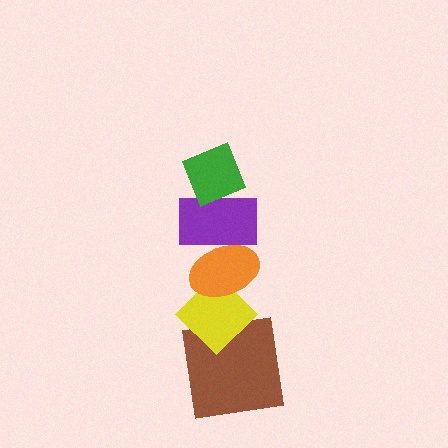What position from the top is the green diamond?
The green diamond is 1st from the top.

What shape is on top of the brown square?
The yellow diamond is on top of the brown square.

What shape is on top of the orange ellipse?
The purple rectangle is on top of the orange ellipse.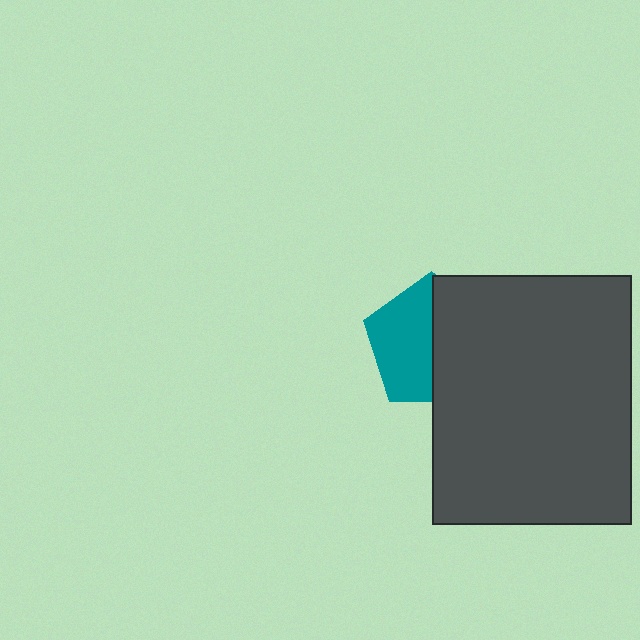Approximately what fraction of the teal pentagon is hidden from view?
Roughly 50% of the teal pentagon is hidden behind the dark gray rectangle.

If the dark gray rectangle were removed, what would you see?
You would see the complete teal pentagon.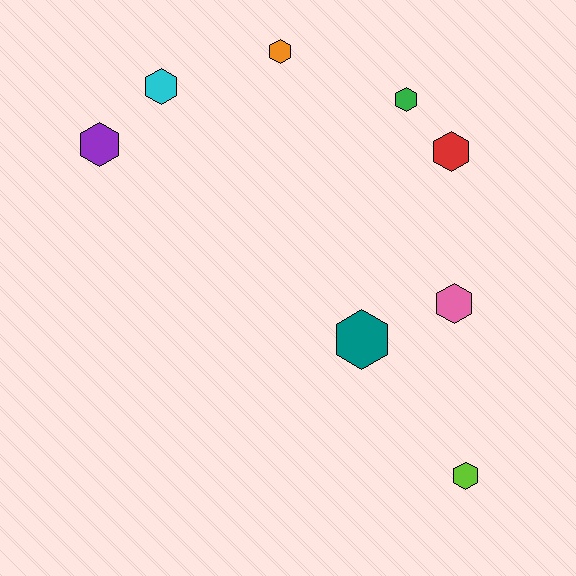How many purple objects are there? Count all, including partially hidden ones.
There is 1 purple object.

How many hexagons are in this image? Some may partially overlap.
There are 8 hexagons.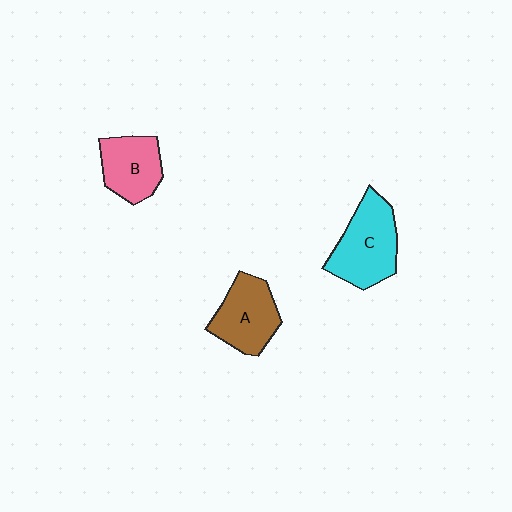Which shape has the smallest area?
Shape B (pink).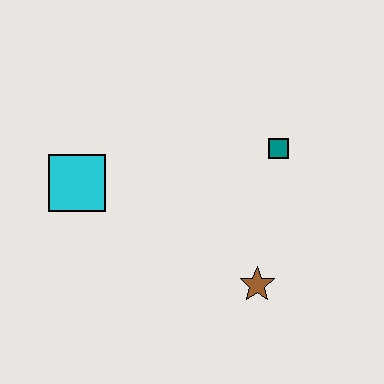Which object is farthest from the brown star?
The cyan square is farthest from the brown star.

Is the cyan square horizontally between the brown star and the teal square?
No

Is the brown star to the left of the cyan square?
No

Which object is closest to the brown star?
The teal square is closest to the brown star.